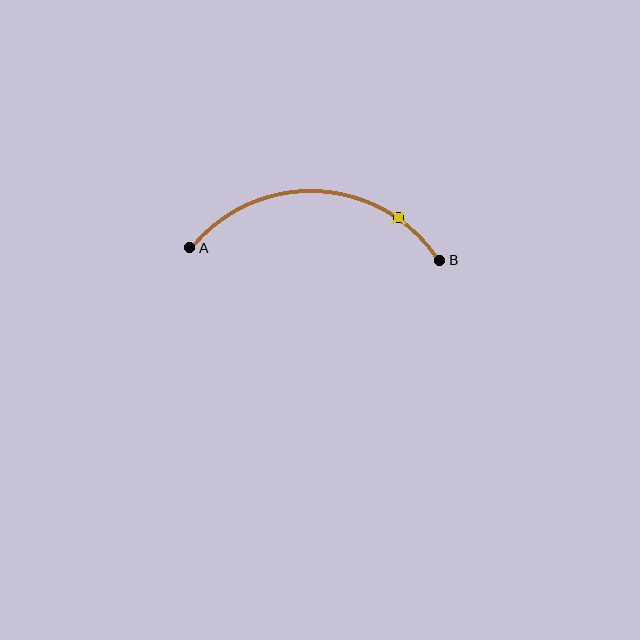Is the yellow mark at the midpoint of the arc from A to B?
No. The yellow mark lies on the arc but is closer to endpoint B. The arc midpoint would be at the point on the curve equidistant along the arc from both A and B.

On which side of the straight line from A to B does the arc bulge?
The arc bulges above the straight line connecting A and B.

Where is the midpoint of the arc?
The arc midpoint is the point on the curve farthest from the straight line joining A and B. It sits above that line.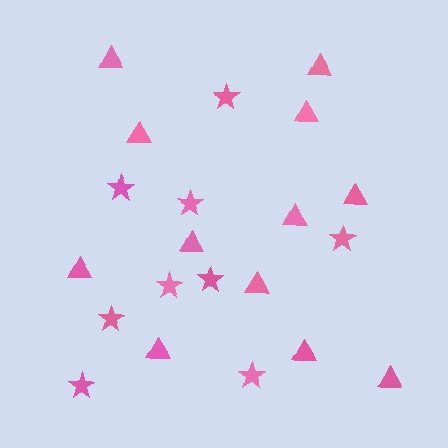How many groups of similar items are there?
There are 2 groups: one group of triangles (12) and one group of stars (9).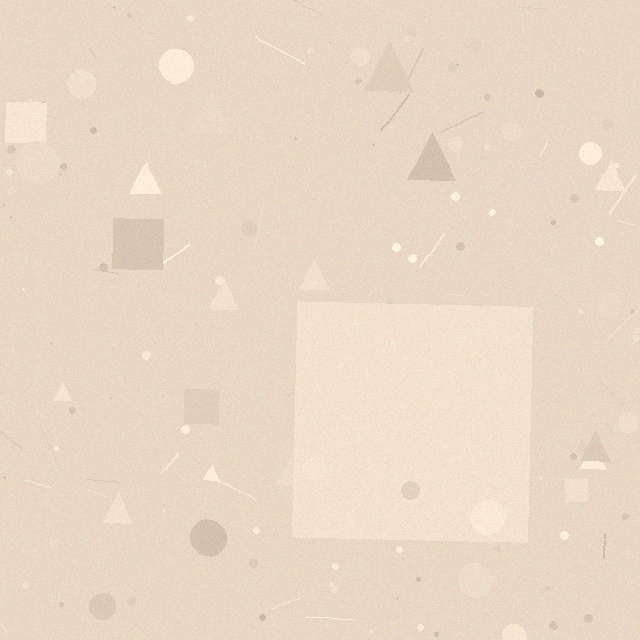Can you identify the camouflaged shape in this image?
The camouflaged shape is a square.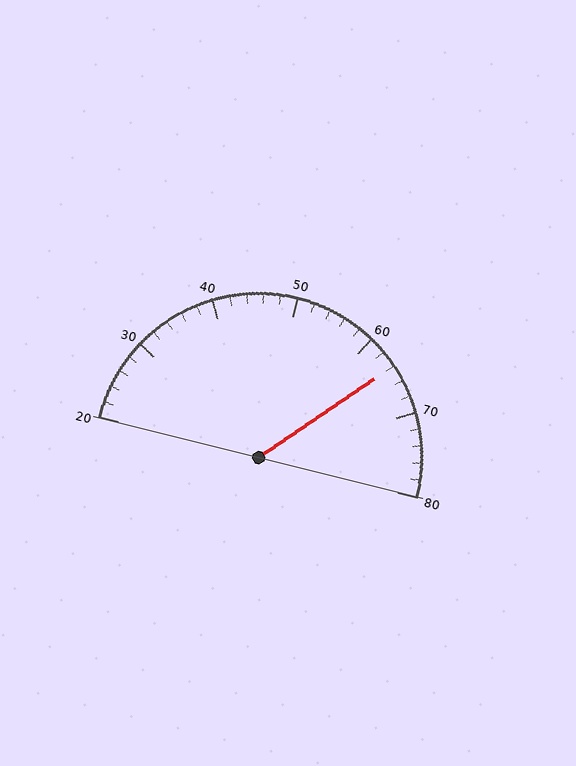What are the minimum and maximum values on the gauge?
The gauge ranges from 20 to 80.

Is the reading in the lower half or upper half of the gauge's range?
The reading is in the upper half of the range (20 to 80).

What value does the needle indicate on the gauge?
The needle indicates approximately 64.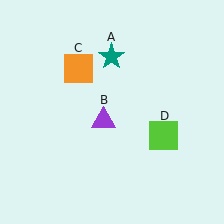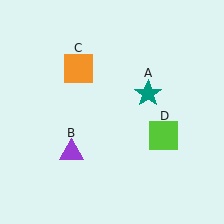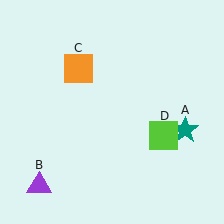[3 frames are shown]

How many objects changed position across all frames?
2 objects changed position: teal star (object A), purple triangle (object B).